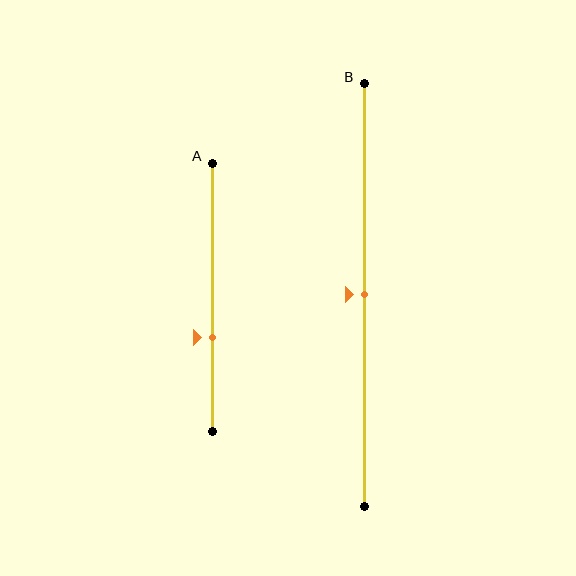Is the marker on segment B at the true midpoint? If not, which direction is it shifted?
Yes, the marker on segment B is at the true midpoint.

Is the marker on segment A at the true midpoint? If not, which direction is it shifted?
No, the marker on segment A is shifted downward by about 15% of the segment length.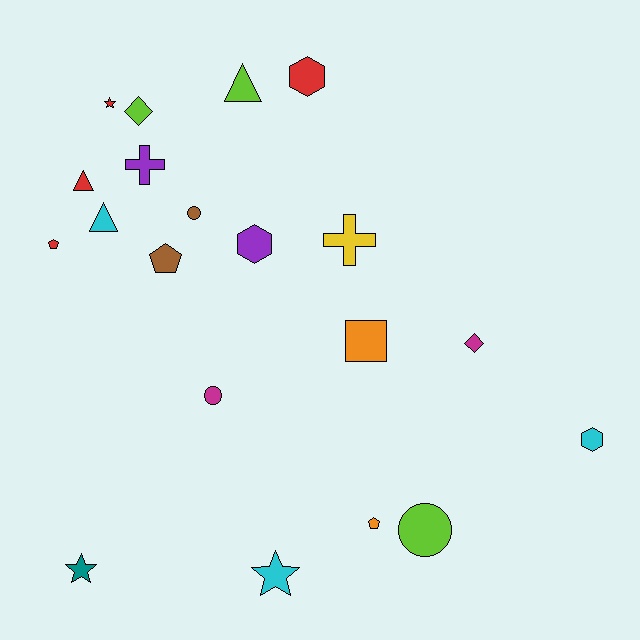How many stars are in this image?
There are 3 stars.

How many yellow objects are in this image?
There is 1 yellow object.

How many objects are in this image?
There are 20 objects.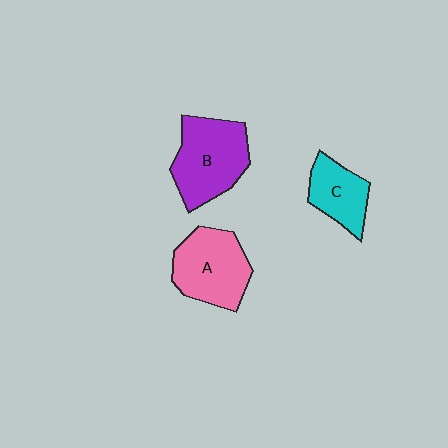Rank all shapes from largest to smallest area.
From largest to smallest: B (purple), A (pink), C (cyan).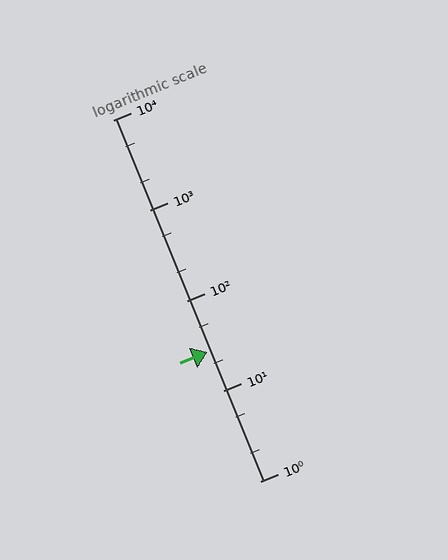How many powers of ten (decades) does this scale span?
The scale spans 4 decades, from 1 to 10000.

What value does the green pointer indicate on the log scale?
The pointer indicates approximately 27.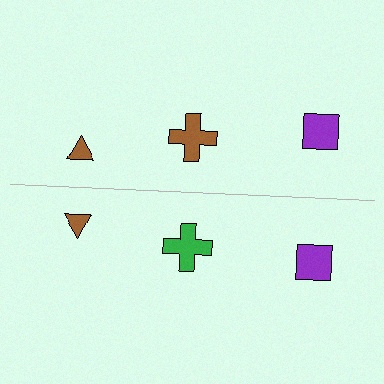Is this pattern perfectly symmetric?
No, the pattern is not perfectly symmetric. The green cross on the bottom side breaks the symmetry — its mirror counterpart is brown.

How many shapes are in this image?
There are 6 shapes in this image.